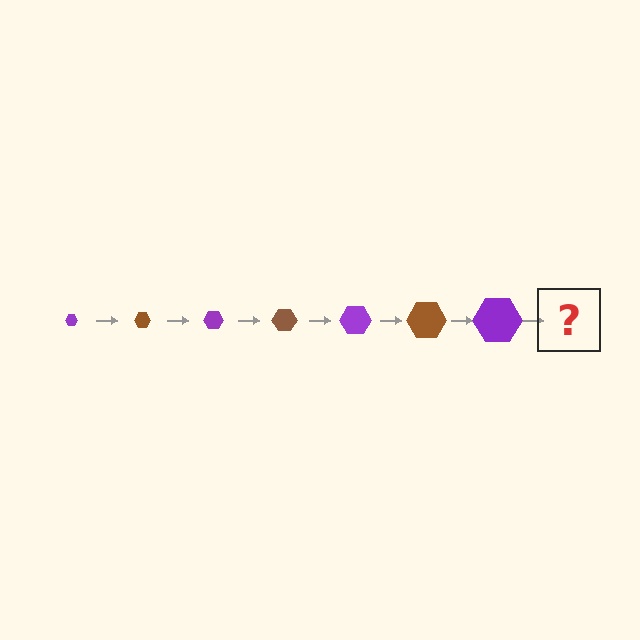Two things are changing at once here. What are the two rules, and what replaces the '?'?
The two rules are that the hexagon grows larger each step and the color cycles through purple and brown. The '?' should be a brown hexagon, larger than the previous one.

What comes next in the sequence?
The next element should be a brown hexagon, larger than the previous one.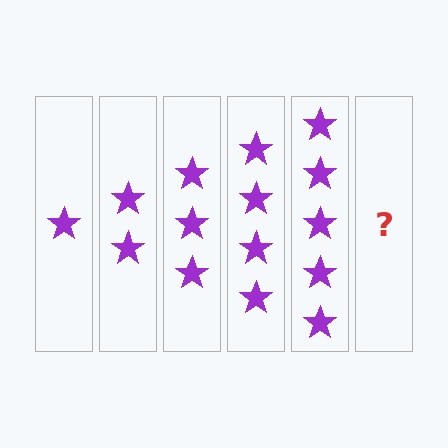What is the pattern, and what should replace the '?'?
The pattern is that each step adds one more star. The '?' should be 6 stars.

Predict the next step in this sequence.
The next step is 6 stars.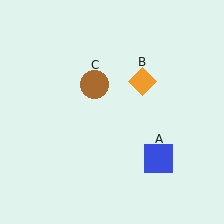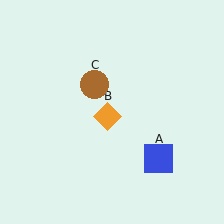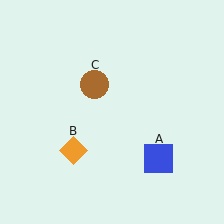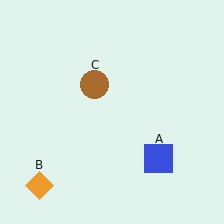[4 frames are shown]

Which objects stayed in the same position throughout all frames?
Blue square (object A) and brown circle (object C) remained stationary.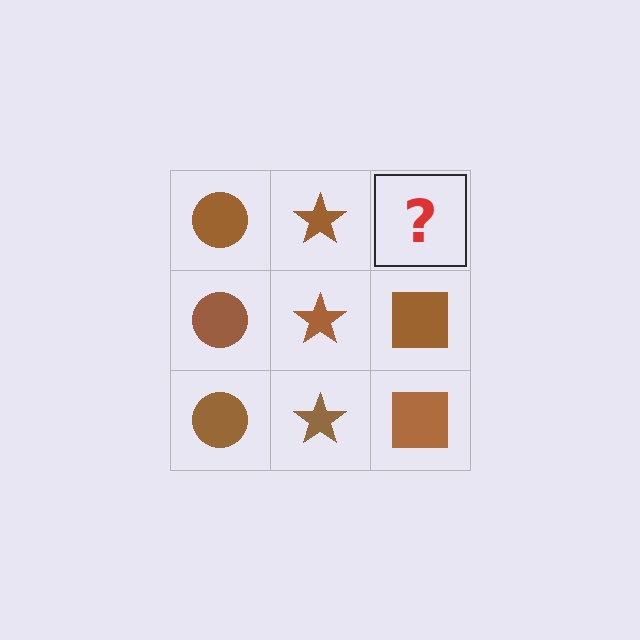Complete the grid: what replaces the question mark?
The question mark should be replaced with a brown square.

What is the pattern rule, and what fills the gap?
The rule is that each column has a consistent shape. The gap should be filled with a brown square.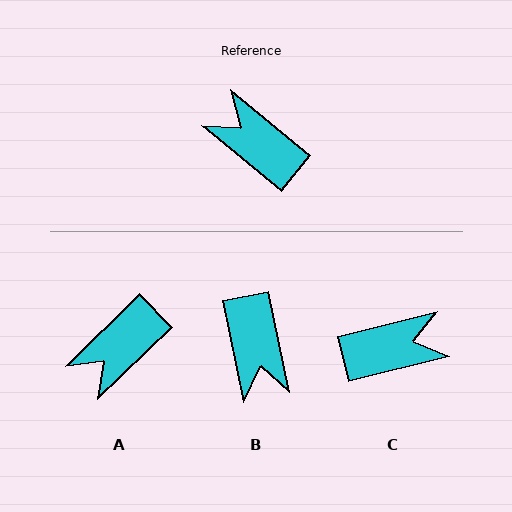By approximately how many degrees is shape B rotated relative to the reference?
Approximately 141 degrees counter-clockwise.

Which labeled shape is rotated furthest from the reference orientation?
B, about 141 degrees away.